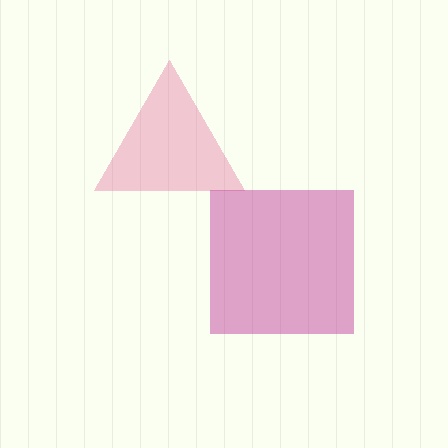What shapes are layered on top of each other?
The layered shapes are: a pink triangle, a magenta square.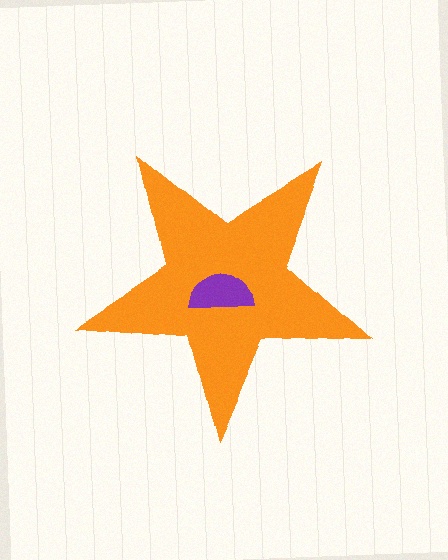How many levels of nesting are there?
2.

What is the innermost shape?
The purple semicircle.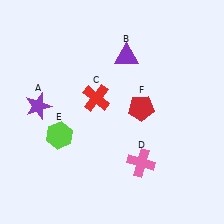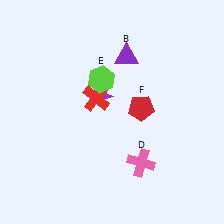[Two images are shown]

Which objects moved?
The objects that moved are: the purple star (A), the lime hexagon (E).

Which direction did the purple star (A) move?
The purple star (A) moved right.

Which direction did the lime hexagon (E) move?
The lime hexagon (E) moved up.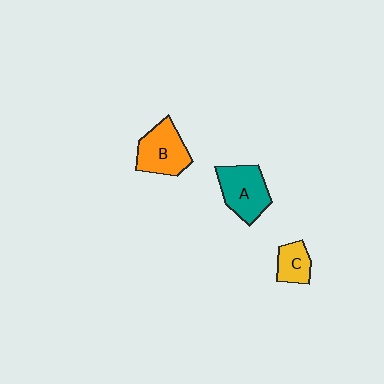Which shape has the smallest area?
Shape C (yellow).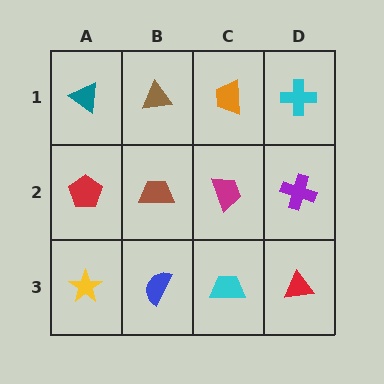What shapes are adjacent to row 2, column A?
A teal triangle (row 1, column A), a yellow star (row 3, column A), a brown trapezoid (row 2, column B).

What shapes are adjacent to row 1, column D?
A purple cross (row 2, column D), an orange trapezoid (row 1, column C).